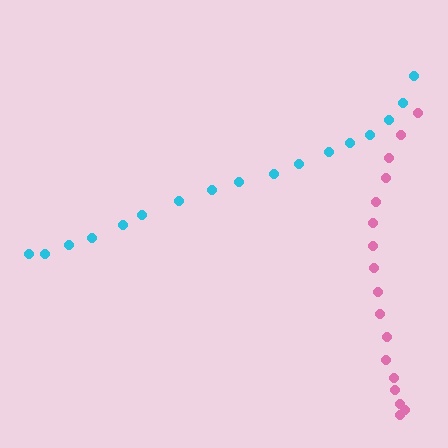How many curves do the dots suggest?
There are 2 distinct paths.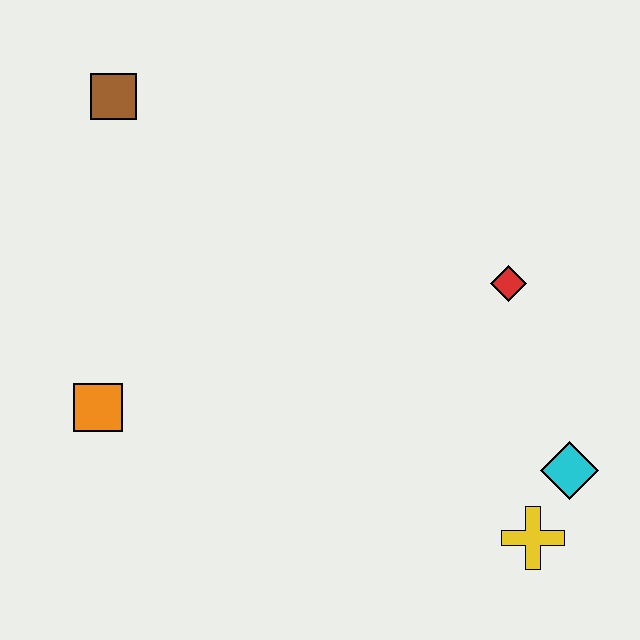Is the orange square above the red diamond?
No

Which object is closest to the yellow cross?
The cyan diamond is closest to the yellow cross.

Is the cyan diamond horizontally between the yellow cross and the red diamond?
No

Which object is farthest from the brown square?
The yellow cross is farthest from the brown square.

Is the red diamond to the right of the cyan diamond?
No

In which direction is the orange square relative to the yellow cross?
The orange square is to the left of the yellow cross.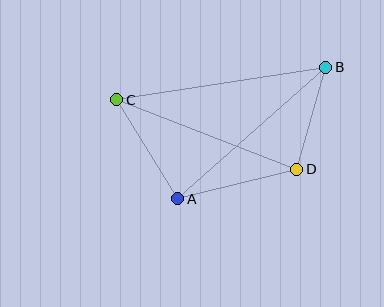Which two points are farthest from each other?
Points B and C are farthest from each other.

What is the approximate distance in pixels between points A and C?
The distance between A and C is approximately 116 pixels.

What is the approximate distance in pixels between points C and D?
The distance between C and D is approximately 193 pixels.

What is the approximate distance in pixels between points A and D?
The distance between A and D is approximately 123 pixels.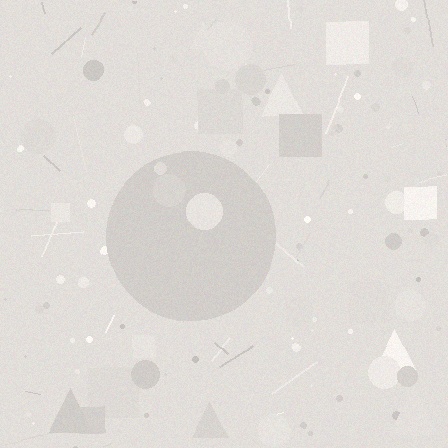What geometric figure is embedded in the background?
A circle is embedded in the background.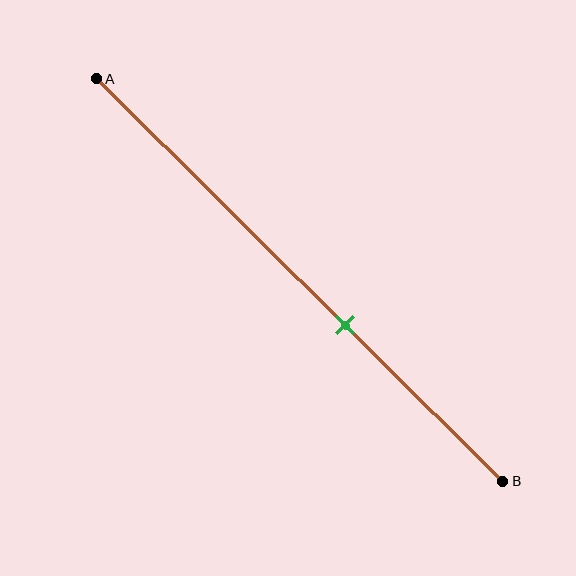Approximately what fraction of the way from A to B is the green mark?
The green mark is approximately 60% of the way from A to B.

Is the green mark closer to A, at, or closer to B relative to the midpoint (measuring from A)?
The green mark is closer to point B than the midpoint of segment AB.